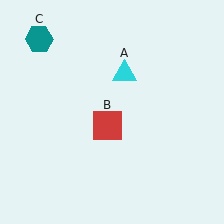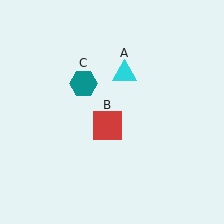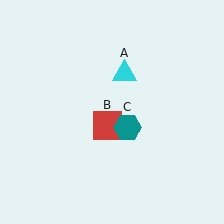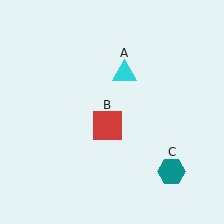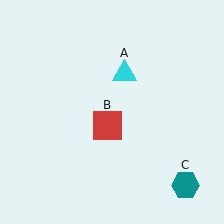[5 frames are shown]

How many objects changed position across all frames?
1 object changed position: teal hexagon (object C).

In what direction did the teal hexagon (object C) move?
The teal hexagon (object C) moved down and to the right.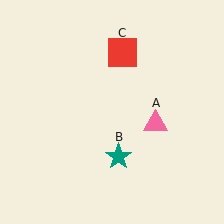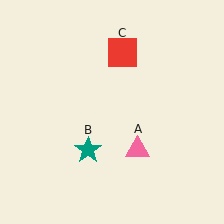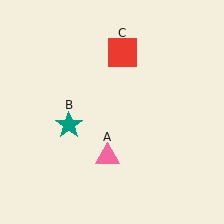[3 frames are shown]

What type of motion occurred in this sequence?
The pink triangle (object A), teal star (object B) rotated clockwise around the center of the scene.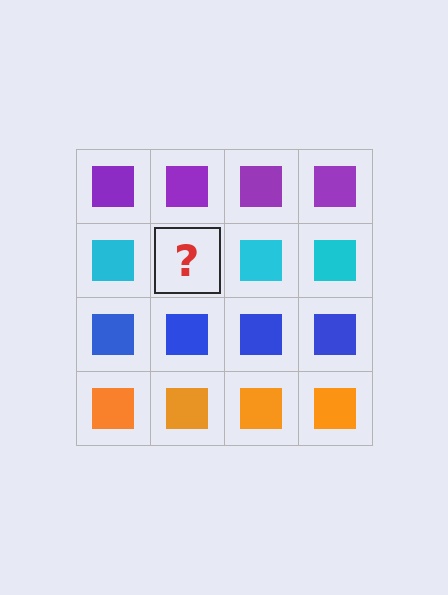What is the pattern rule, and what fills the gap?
The rule is that each row has a consistent color. The gap should be filled with a cyan square.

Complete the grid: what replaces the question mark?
The question mark should be replaced with a cyan square.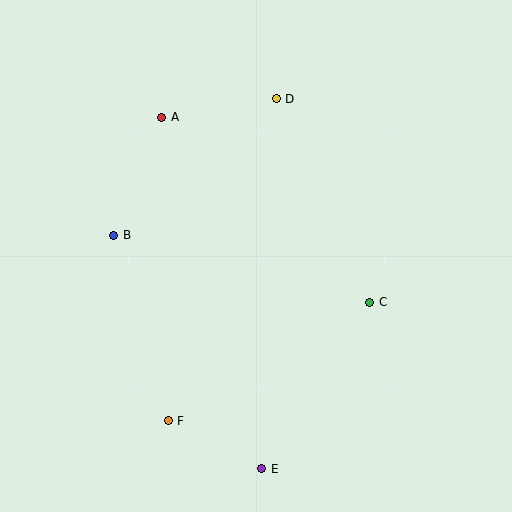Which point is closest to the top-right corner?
Point D is closest to the top-right corner.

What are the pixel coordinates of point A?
Point A is at (161, 117).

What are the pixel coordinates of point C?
Point C is at (370, 302).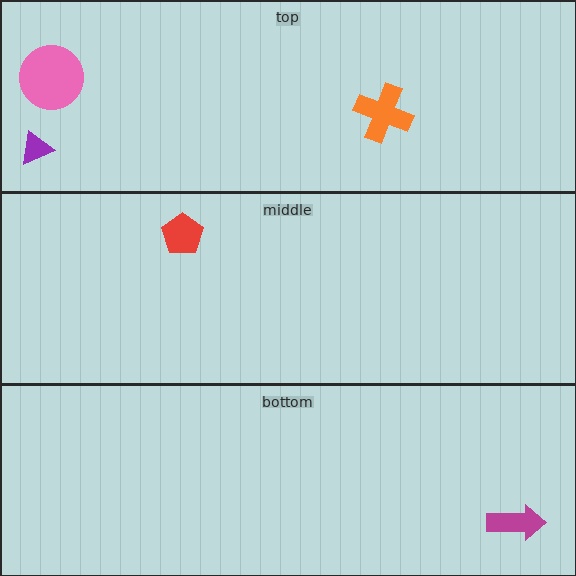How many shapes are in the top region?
3.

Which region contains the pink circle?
The top region.